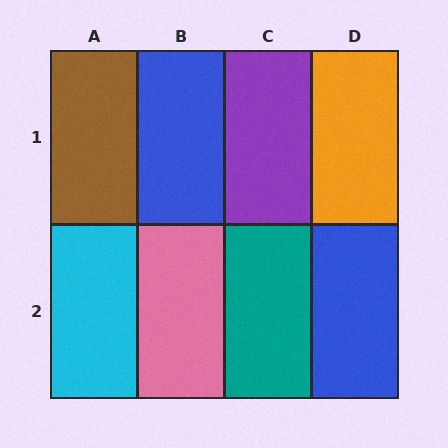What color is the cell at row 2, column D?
Blue.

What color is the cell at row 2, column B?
Pink.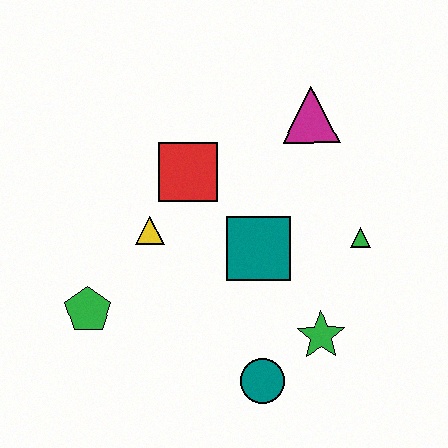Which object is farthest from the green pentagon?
The magenta triangle is farthest from the green pentagon.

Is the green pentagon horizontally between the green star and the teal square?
No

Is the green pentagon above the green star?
Yes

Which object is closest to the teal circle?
The green star is closest to the teal circle.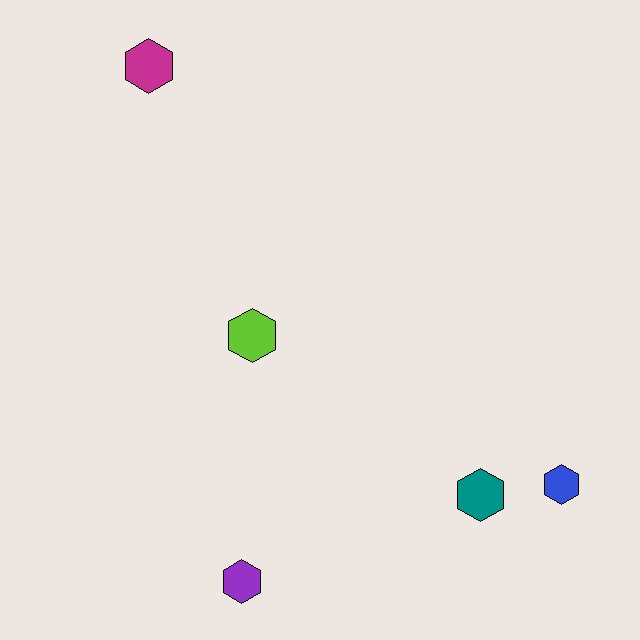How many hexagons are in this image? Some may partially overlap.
There are 5 hexagons.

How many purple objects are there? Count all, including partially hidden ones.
There is 1 purple object.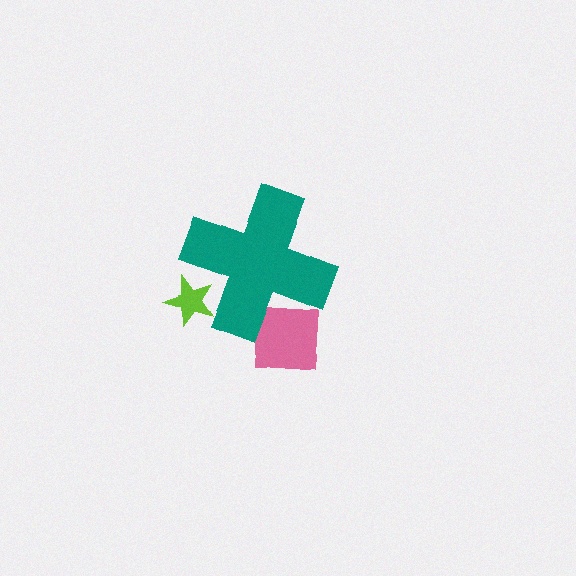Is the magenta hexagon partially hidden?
Yes, the magenta hexagon is partially hidden behind the teal cross.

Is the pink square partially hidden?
Yes, the pink square is partially hidden behind the teal cross.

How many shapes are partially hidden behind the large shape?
3 shapes are partially hidden.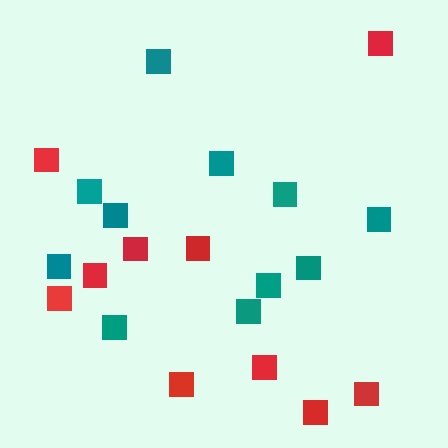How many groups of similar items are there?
There are 2 groups: one group of red squares (10) and one group of teal squares (11).